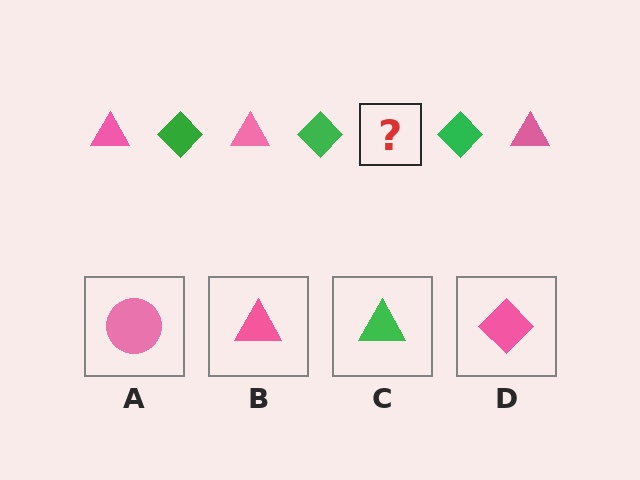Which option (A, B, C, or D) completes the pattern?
B.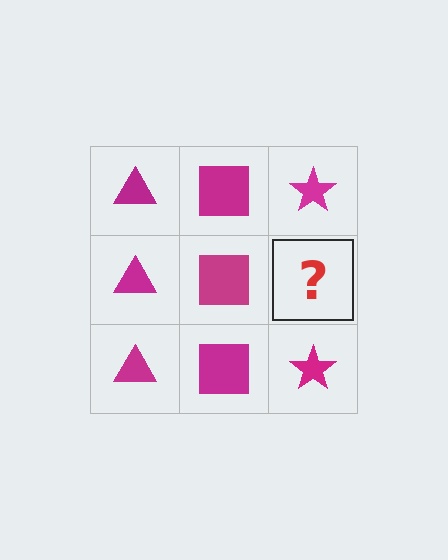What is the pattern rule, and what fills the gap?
The rule is that each column has a consistent shape. The gap should be filled with a magenta star.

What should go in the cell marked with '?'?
The missing cell should contain a magenta star.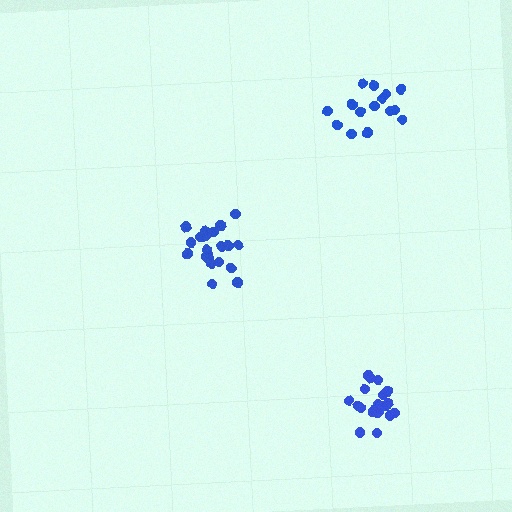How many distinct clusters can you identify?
There are 3 distinct clusters.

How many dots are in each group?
Group 1: 21 dots, Group 2: 21 dots, Group 3: 15 dots (57 total).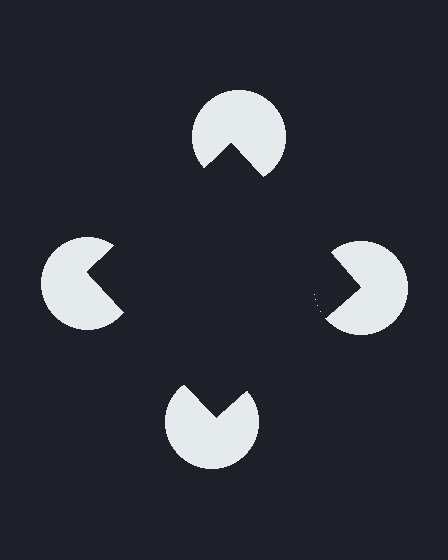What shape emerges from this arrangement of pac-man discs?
An illusory square — its edges are inferred from the aligned wedge cuts in the pac-man discs, not physically drawn.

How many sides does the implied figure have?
4 sides.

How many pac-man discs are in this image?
There are 4 — one at each vertex of the illusory square.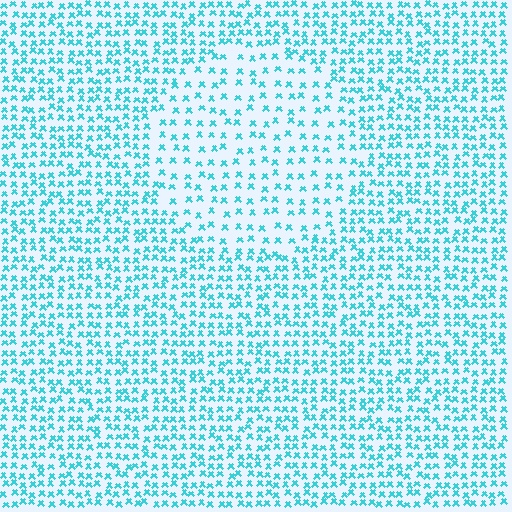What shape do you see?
I see a circle.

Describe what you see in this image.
The image contains small cyan elements arranged at two different densities. A circle-shaped region is visible where the elements are less densely packed than the surrounding area.